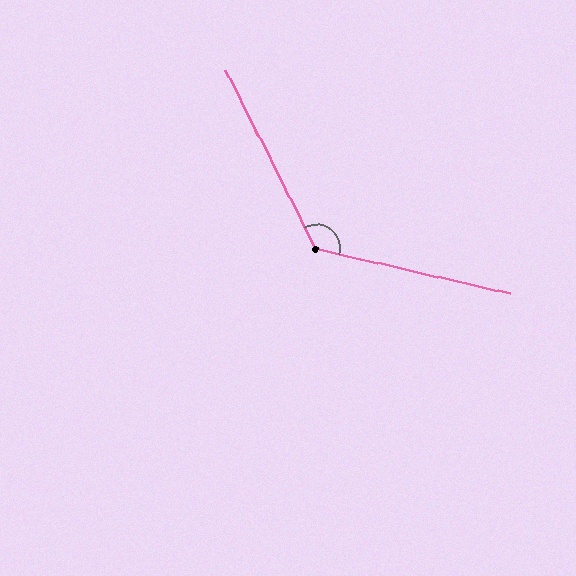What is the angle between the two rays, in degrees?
Approximately 130 degrees.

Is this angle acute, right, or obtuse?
It is obtuse.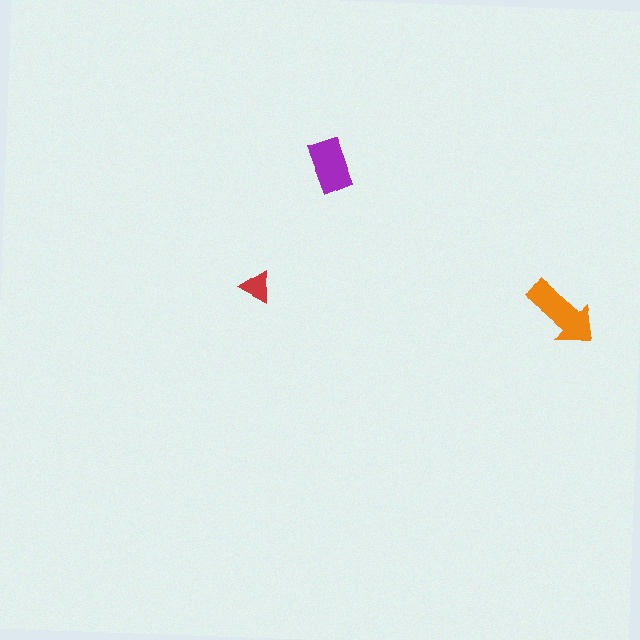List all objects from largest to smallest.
The orange arrow, the purple rectangle, the red triangle.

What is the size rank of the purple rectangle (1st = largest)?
2nd.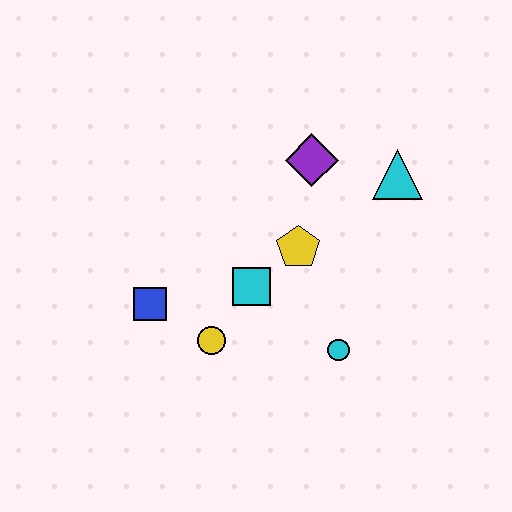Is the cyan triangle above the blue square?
Yes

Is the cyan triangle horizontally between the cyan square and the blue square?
No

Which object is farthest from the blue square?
The cyan triangle is farthest from the blue square.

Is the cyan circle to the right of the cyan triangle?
No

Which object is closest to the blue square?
The yellow circle is closest to the blue square.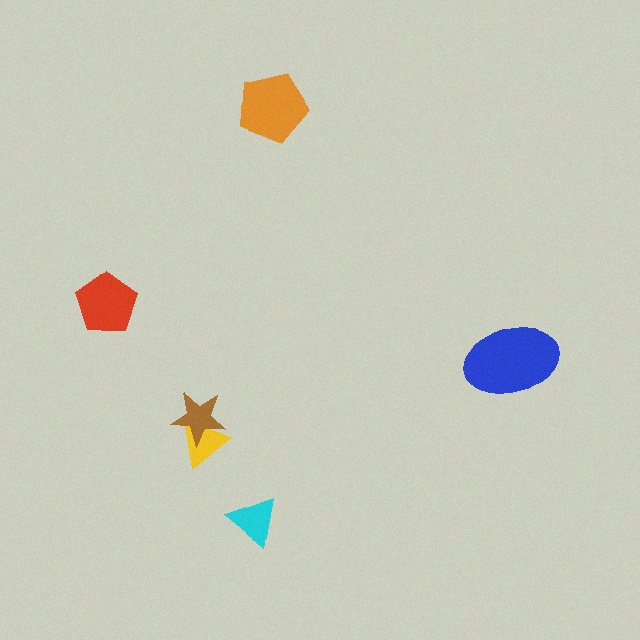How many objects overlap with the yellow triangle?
1 object overlaps with the yellow triangle.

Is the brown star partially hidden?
No, no other shape covers it.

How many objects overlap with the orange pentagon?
0 objects overlap with the orange pentagon.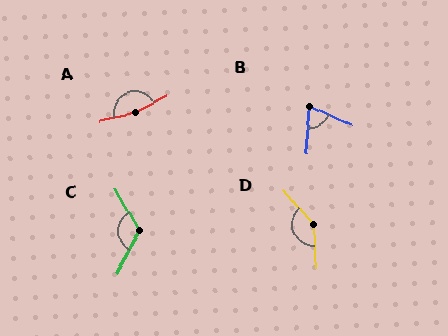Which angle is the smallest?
B, at approximately 70 degrees.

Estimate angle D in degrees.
Approximately 141 degrees.